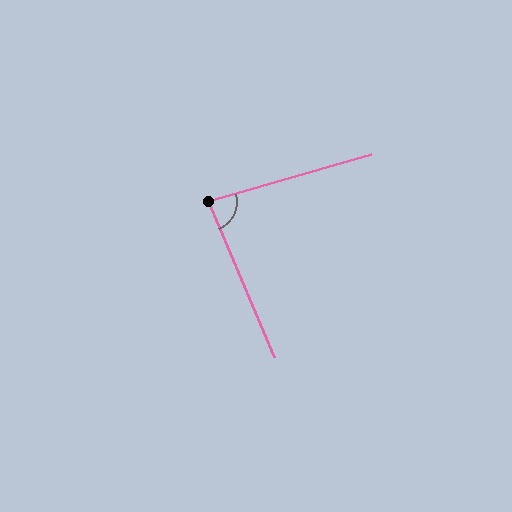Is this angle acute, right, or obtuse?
It is acute.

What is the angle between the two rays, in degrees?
Approximately 83 degrees.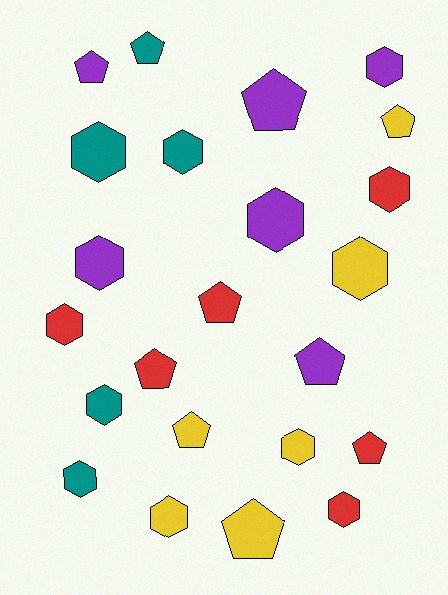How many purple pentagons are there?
There are 3 purple pentagons.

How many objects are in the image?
There are 23 objects.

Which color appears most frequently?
Yellow, with 6 objects.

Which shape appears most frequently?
Hexagon, with 13 objects.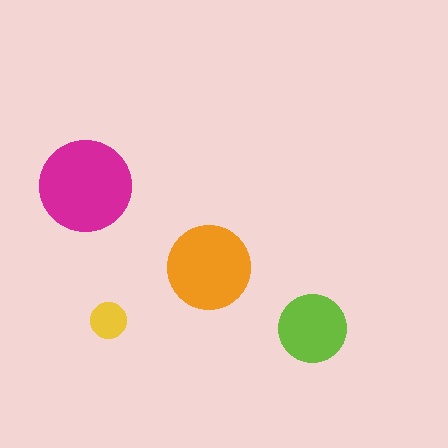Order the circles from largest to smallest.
the magenta one, the orange one, the lime one, the yellow one.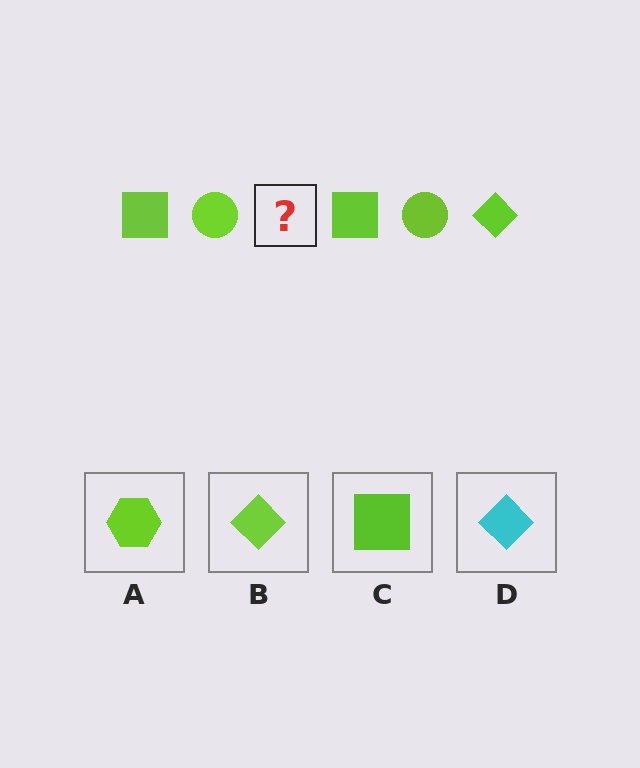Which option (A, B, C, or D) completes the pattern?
B.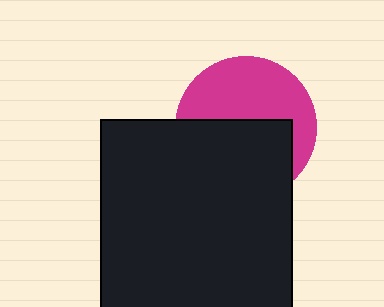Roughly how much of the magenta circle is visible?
About half of it is visible (roughly 49%).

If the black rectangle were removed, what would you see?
You would see the complete magenta circle.